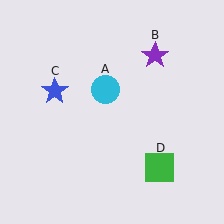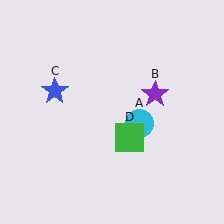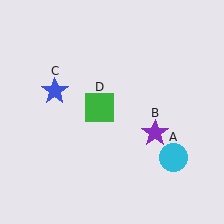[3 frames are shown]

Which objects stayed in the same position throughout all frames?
Blue star (object C) remained stationary.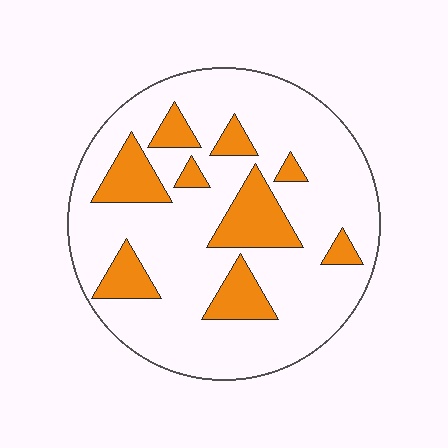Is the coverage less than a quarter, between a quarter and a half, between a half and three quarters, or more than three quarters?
Less than a quarter.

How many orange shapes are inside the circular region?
9.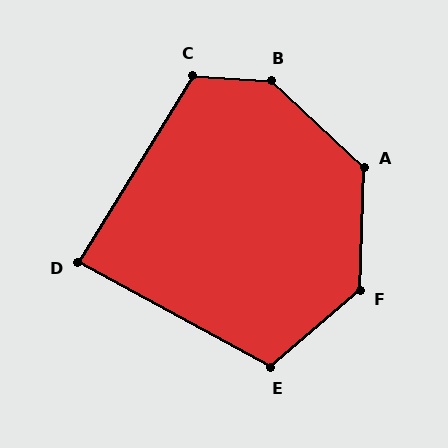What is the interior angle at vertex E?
Approximately 110 degrees (obtuse).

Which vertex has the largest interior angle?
B, at approximately 140 degrees.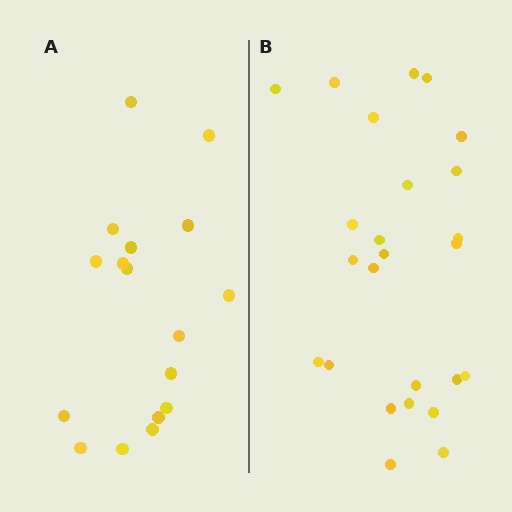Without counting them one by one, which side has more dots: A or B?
Region B (the right region) has more dots.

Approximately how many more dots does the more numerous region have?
Region B has roughly 8 or so more dots than region A.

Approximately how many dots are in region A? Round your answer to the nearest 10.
About 20 dots. (The exact count is 17, which rounds to 20.)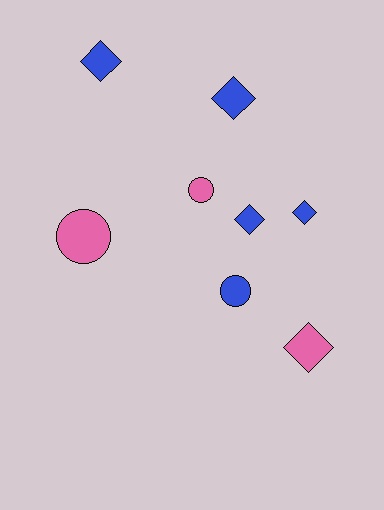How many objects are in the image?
There are 8 objects.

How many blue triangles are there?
There are no blue triangles.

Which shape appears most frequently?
Diamond, with 5 objects.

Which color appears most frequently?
Blue, with 5 objects.